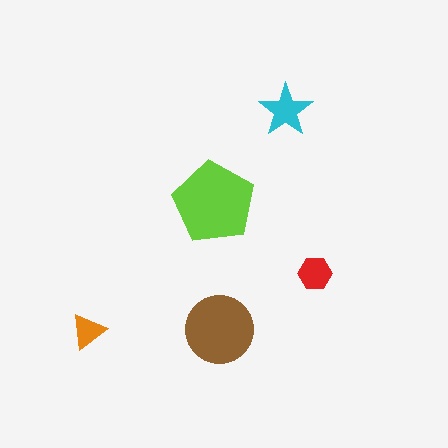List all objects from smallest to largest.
The orange triangle, the red hexagon, the cyan star, the brown circle, the lime pentagon.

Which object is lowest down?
The orange triangle is bottommost.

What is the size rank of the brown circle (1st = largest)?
2nd.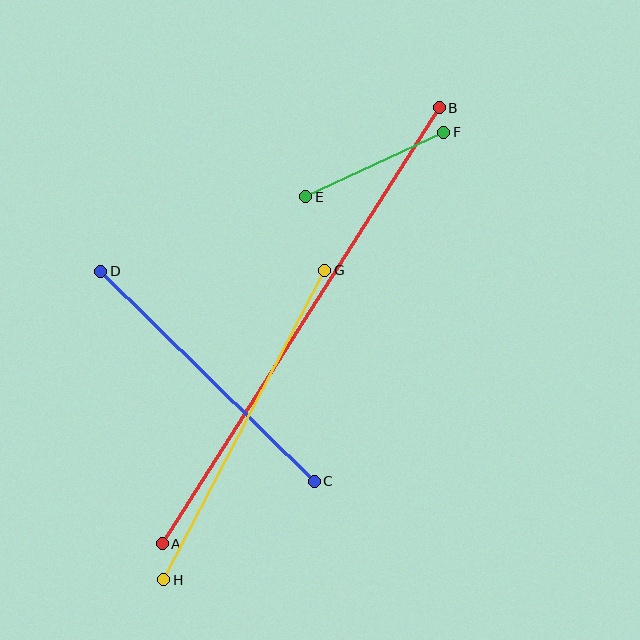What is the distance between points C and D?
The distance is approximately 299 pixels.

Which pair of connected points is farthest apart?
Points A and B are farthest apart.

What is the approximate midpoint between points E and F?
The midpoint is at approximately (375, 164) pixels.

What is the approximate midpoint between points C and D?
The midpoint is at approximately (207, 376) pixels.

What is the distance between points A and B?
The distance is approximately 516 pixels.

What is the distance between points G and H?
The distance is approximately 349 pixels.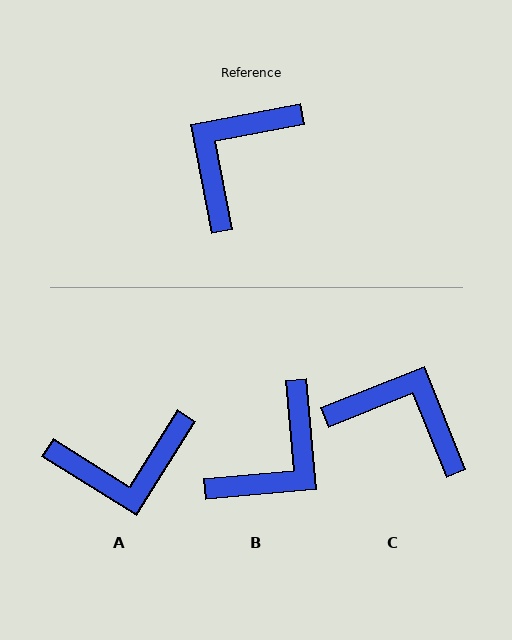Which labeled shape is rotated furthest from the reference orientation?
B, about 175 degrees away.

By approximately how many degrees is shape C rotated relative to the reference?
Approximately 79 degrees clockwise.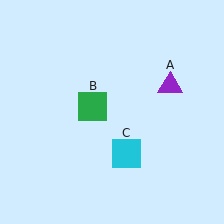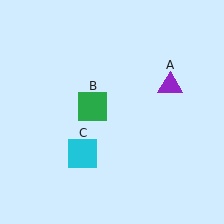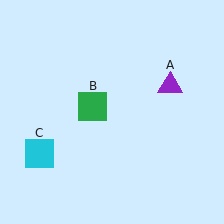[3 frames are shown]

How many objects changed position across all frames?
1 object changed position: cyan square (object C).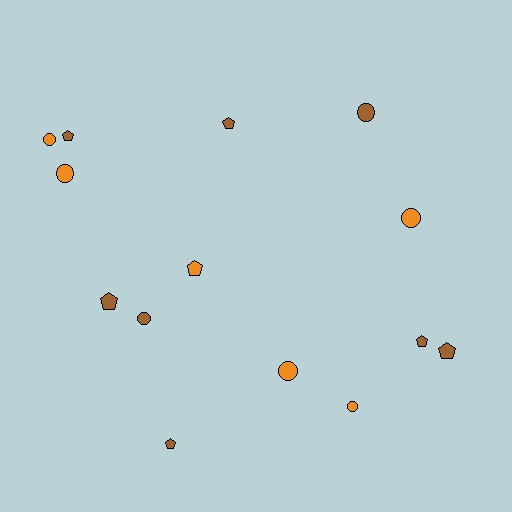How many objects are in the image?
There are 14 objects.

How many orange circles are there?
There are 5 orange circles.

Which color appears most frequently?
Brown, with 8 objects.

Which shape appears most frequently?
Pentagon, with 7 objects.